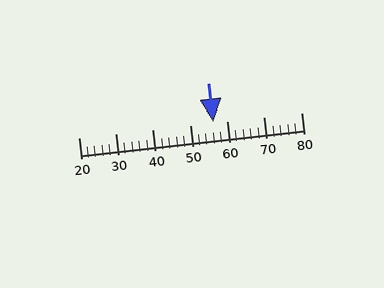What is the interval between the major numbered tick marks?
The major tick marks are spaced 10 units apart.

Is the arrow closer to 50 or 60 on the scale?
The arrow is closer to 60.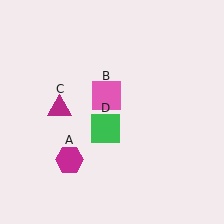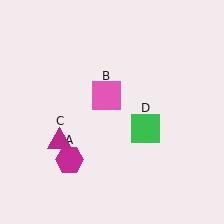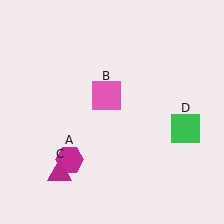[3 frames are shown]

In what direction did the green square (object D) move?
The green square (object D) moved right.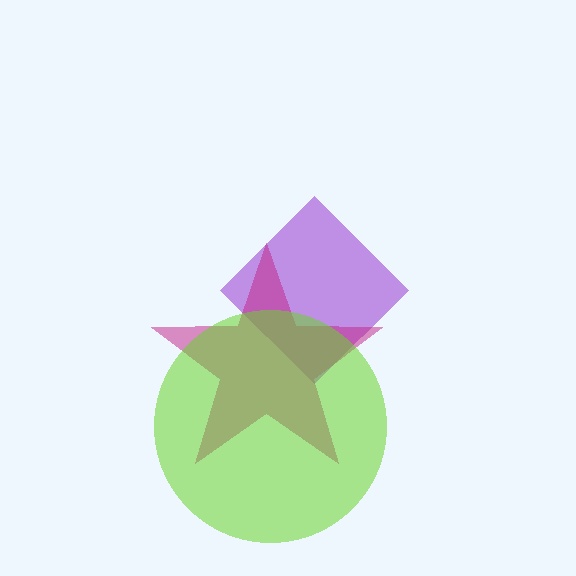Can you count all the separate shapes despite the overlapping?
Yes, there are 3 separate shapes.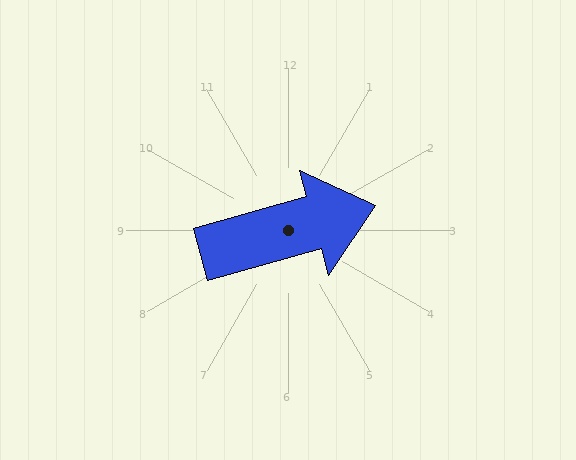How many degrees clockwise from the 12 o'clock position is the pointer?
Approximately 74 degrees.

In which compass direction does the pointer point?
East.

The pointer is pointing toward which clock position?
Roughly 2 o'clock.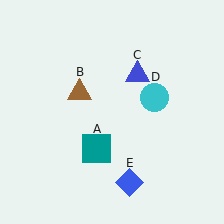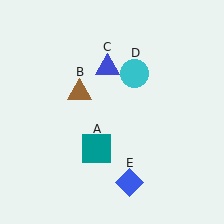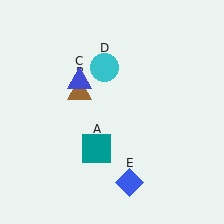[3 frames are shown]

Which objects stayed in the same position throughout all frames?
Teal square (object A) and brown triangle (object B) and blue diamond (object E) remained stationary.